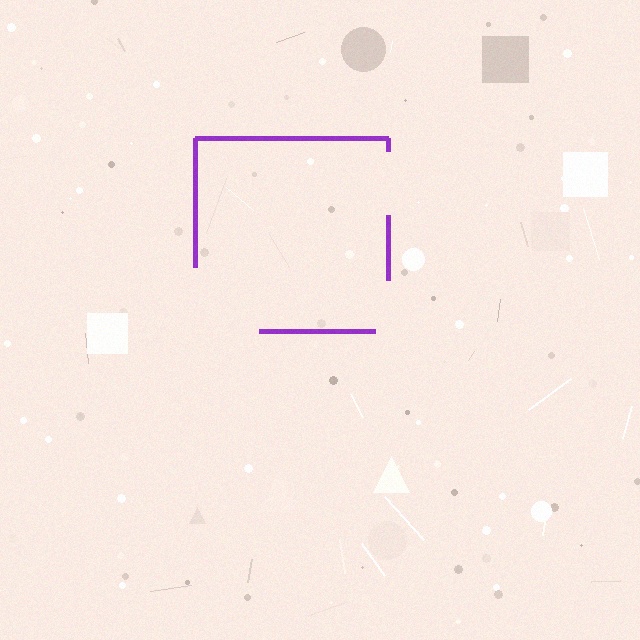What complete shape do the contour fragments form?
The contour fragments form a square.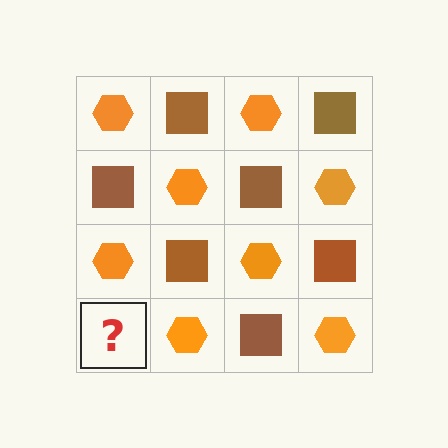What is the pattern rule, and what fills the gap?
The rule is that it alternates orange hexagon and brown square in a checkerboard pattern. The gap should be filled with a brown square.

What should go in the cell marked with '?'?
The missing cell should contain a brown square.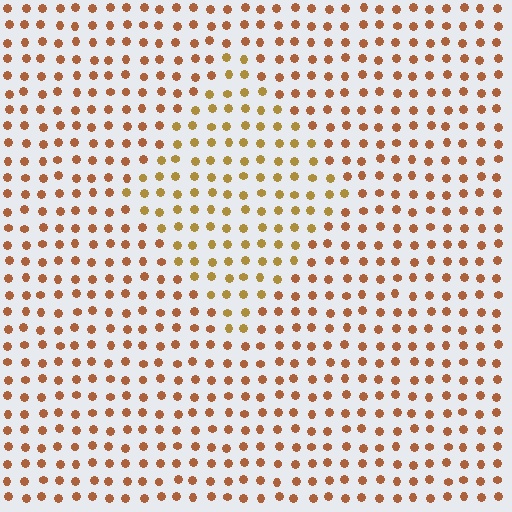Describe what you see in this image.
The image is filled with small brown elements in a uniform arrangement. A diamond-shaped region is visible where the elements are tinted to a slightly different hue, forming a subtle color boundary.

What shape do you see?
I see a diamond.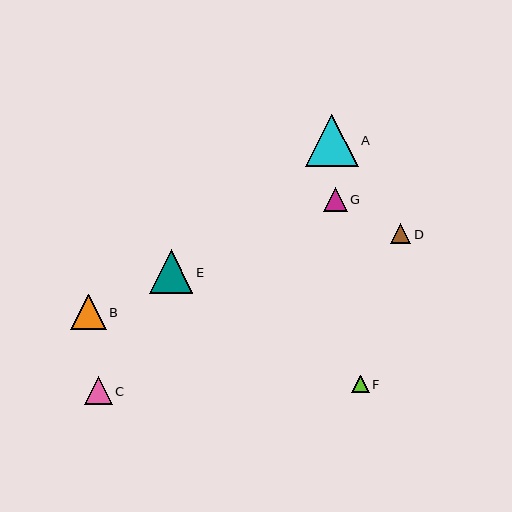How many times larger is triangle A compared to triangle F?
Triangle A is approximately 3.1 times the size of triangle F.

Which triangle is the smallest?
Triangle F is the smallest with a size of approximately 17 pixels.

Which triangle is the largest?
Triangle A is the largest with a size of approximately 53 pixels.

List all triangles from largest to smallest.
From largest to smallest: A, E, B, C, G, D, F.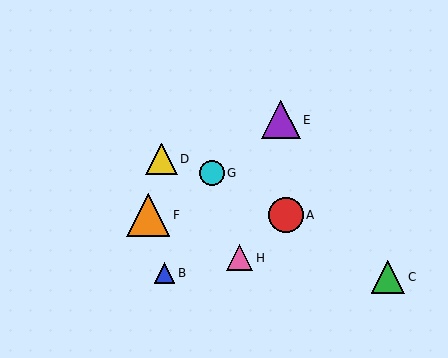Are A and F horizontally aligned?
Yes, both are at y≈215.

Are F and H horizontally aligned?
No, F is at y≈215 and H is at y≈258.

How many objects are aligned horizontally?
2 objects (A, F) are aligned horizontally.